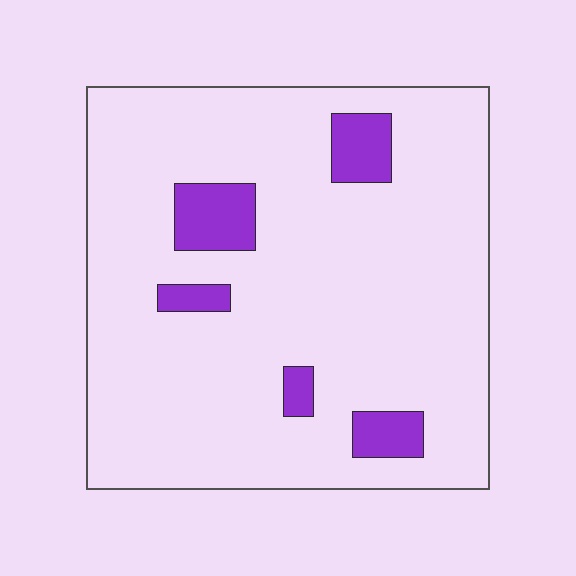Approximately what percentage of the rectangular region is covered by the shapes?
Approximately 10%.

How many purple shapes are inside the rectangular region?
5.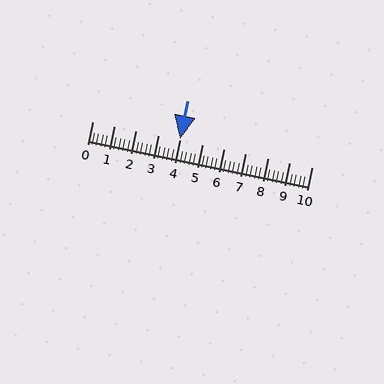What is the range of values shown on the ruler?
The ruler shows values from 0 to 10.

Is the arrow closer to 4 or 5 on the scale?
The arrow is closer to 4.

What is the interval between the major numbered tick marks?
The major tick marks are spaced 1 units apart.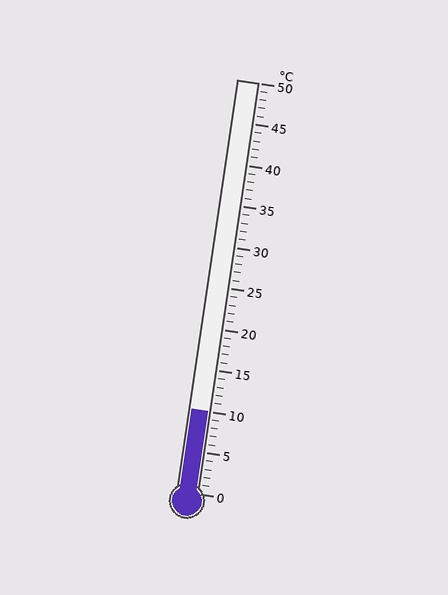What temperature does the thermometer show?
The thermometer shows approximately 10°C.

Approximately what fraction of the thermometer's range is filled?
The thermometer is filled to approximately 20% of its range.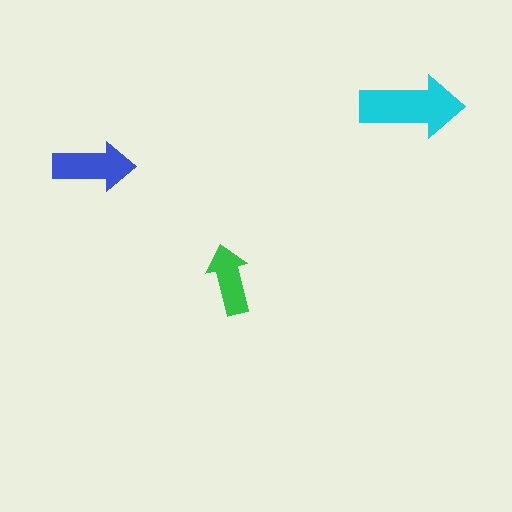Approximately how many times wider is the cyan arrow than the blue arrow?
About 1.5 times wider.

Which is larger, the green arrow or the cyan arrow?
The cyan one.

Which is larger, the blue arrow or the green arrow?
The blue one.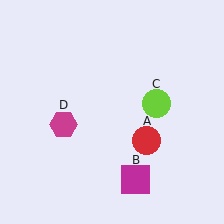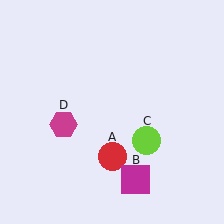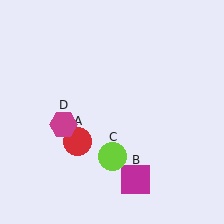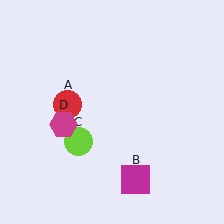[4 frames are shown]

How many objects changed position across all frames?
2 objects changed position: red circle (object A), lime circle (object C).